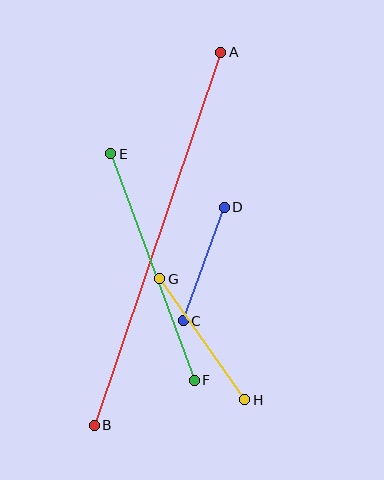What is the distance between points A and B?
The distance is approximately 394 pixels.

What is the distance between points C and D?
The distance is approximately 121 pixels.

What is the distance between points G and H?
The distance is approximately 148 pixels.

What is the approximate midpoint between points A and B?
The midpoint is at approximately (158, 239) pixels.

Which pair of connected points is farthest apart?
Points A and B are farthest apart.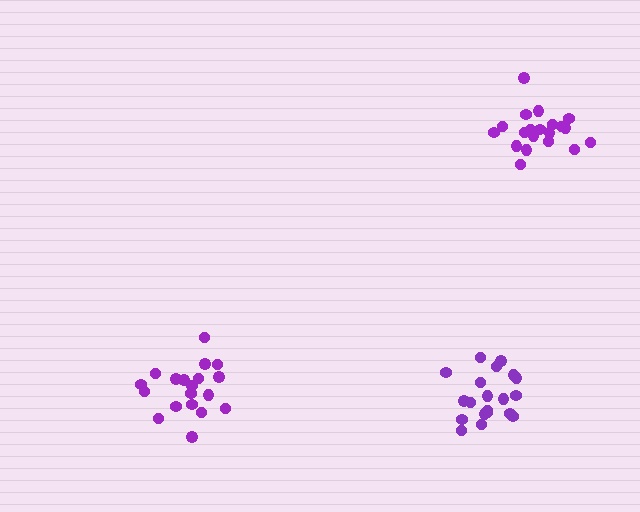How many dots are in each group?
Group 1: 20 dots, Group 2: 20 dots, Group 3: 19 dots (59 total).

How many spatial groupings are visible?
There are 3 spatial groupings.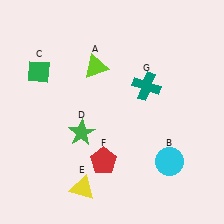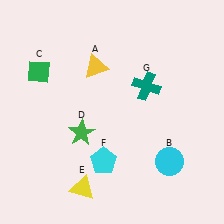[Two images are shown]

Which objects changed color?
A changed from lime to yellow. F changed from red to cyan.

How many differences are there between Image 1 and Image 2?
There are 2 differences between the two images.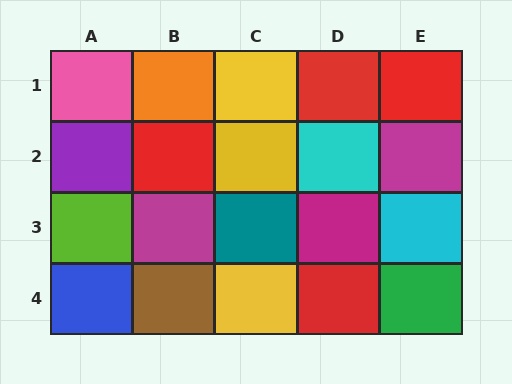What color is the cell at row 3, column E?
Cyan.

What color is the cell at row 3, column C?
Teal.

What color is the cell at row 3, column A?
Lime.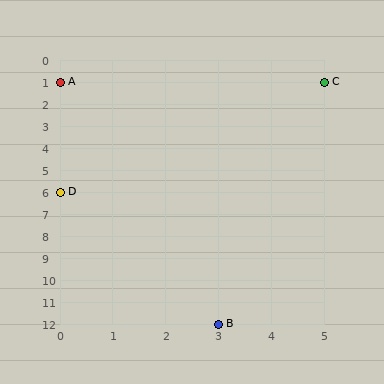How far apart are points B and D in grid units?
Points B and D are 3 columns and 6 rows apart (about 6.7 grid units diagonally).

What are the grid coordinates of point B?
Point B is at grid coordinates (3, 12).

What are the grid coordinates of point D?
Point D is at grid coordinates (0, 6).